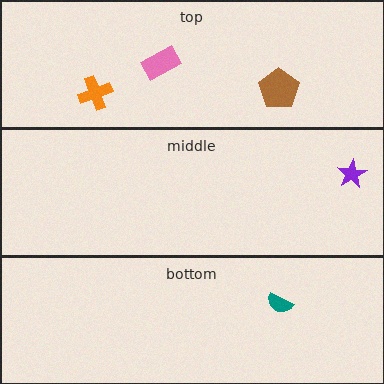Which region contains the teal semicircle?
The bottom region.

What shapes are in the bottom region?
The teal semicircle.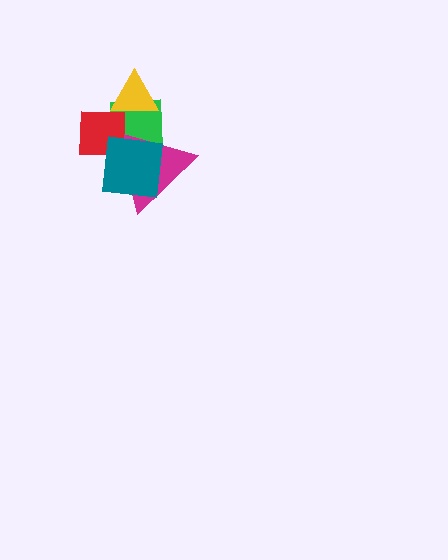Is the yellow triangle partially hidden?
Yes, it is partially covered by another shape.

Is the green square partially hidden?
Yes, it is partially covered by another shape.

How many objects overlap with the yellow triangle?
2 objects overlap with the yellow triangle.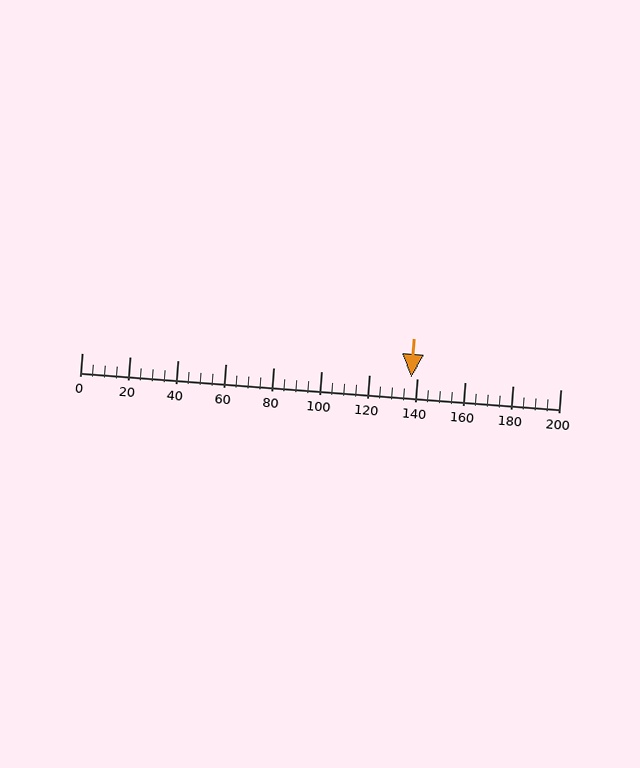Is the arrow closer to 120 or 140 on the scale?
The arrow is closer to 140.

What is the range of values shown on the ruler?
The ruler shows values from 0 to 200.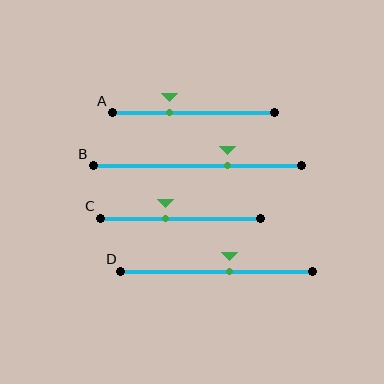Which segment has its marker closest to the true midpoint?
Segment D has its marker closest to the true midpoint.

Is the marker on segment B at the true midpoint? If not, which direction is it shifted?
No, the marker on segment B is shifted to the right by about 14% of the segment length.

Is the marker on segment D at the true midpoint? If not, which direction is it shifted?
No, the marker on segment D is shifted to the right by about 7% of the segment length.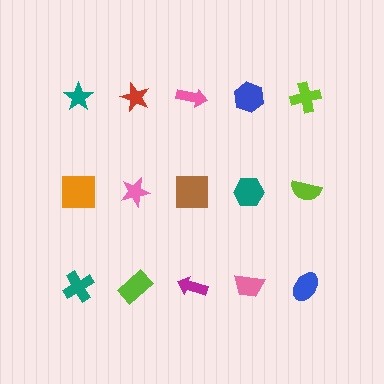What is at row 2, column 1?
An orange square.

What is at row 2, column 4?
A teal hexagon.